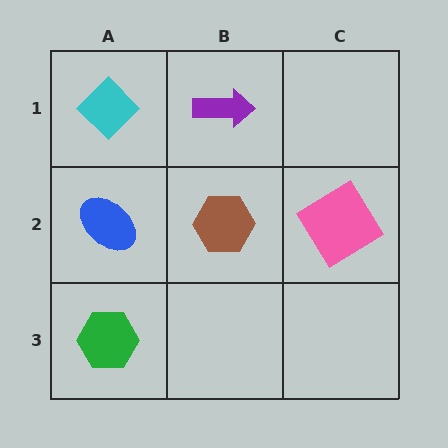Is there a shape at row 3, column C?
No, that cell is empty.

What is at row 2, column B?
A brown hexagon.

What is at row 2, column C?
A pink diamond.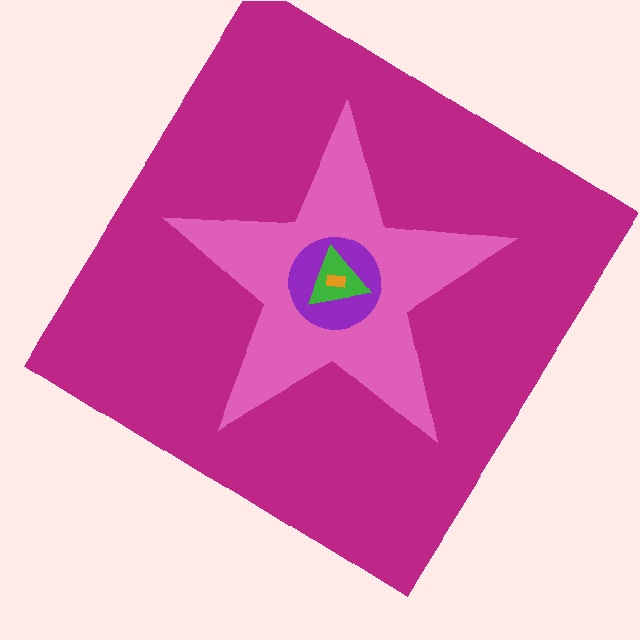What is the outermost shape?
The magenta diamond.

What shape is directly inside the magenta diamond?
The pink star.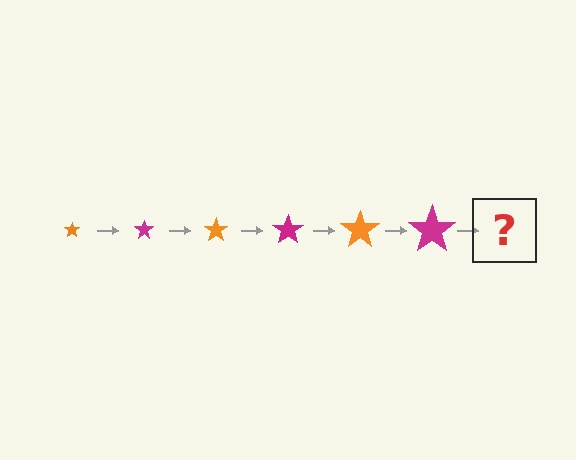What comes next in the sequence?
The next element should be an orange star, larger than the previous one.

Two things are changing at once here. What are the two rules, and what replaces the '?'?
The two rules are that the star grows larger each step and the color cycles through orange and magenta. The '?' should be an orange star, larger than the previous one.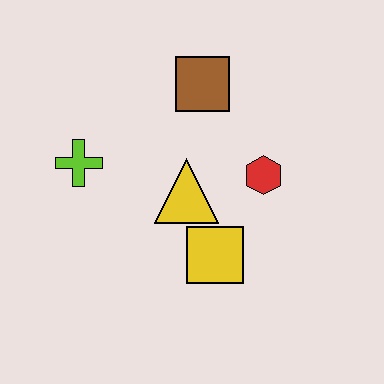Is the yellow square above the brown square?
No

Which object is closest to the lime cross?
The yellow triangle is closest to the lime cross.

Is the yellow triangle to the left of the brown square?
Yes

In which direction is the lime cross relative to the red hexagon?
The lime cross is to the left of the red hexagon.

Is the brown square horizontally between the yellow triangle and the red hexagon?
Yes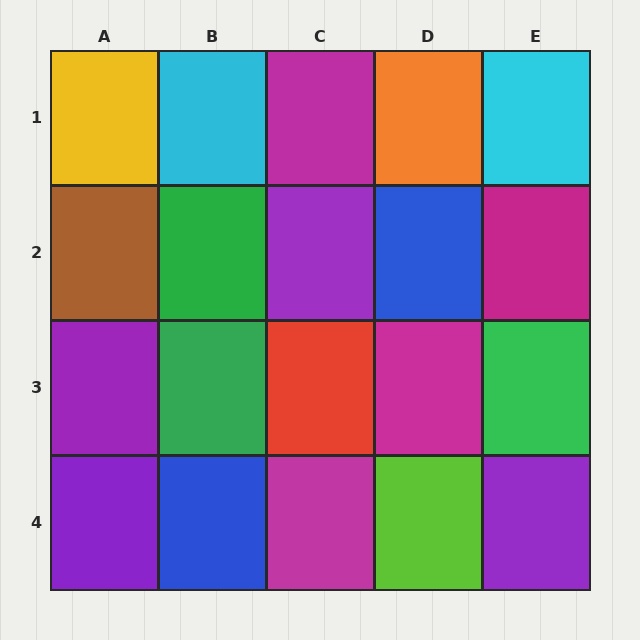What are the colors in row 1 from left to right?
Yellow, cyan, magenta, orange, cyan.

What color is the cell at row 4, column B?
Blue.